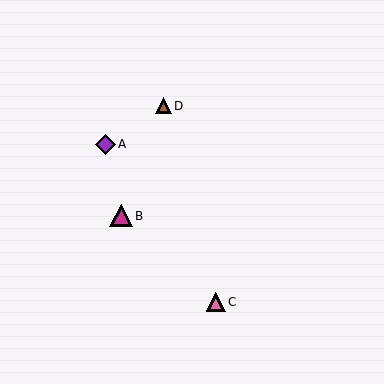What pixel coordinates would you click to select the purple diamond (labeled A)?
Click at (105, 144) to select the purple diamond A.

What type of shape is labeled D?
Shape D is a brown triangle.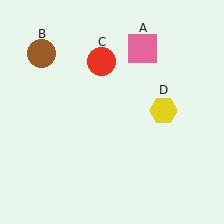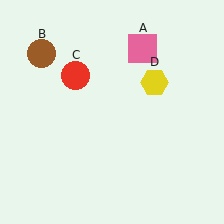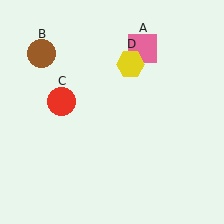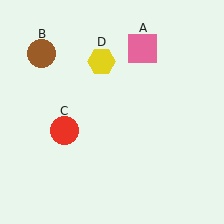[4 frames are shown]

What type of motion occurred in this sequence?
The red circle (object C), yellow hexagon (object D) rotated counterclockwise around the center of the scene.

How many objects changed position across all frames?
2 objects changed position: red circle (object C), yellow hexagon (object D).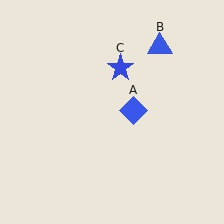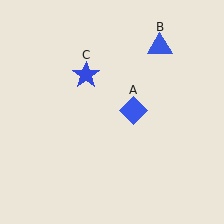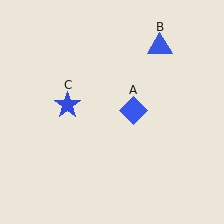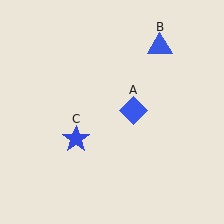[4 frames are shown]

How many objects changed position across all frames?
1 object changed position: blue star (object C).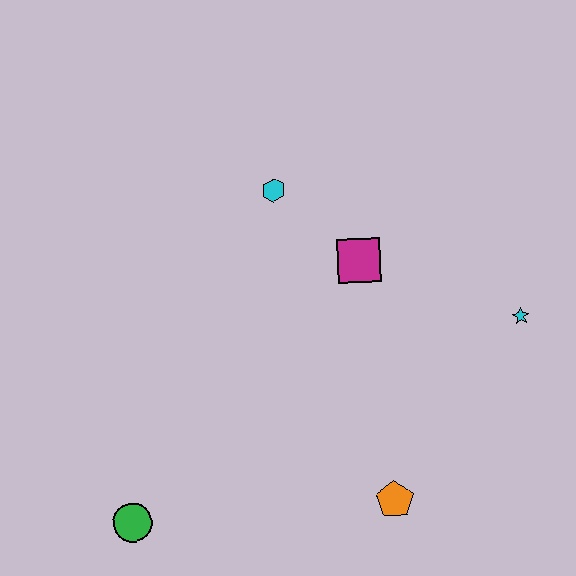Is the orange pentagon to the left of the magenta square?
No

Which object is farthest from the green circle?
The cyan star is farthest from the green circle.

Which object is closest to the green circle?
The orange pentagon is closest to the green circle.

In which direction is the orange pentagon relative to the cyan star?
The orange pentagon is below the cyan star.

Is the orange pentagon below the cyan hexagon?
Yes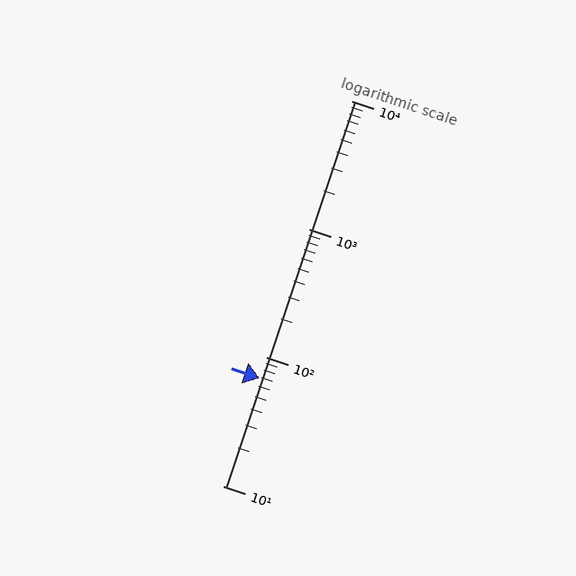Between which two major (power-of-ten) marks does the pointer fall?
The pointer is between 10 and 100.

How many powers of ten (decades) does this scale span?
The scale spans 3 decades, from 10 to 10000.